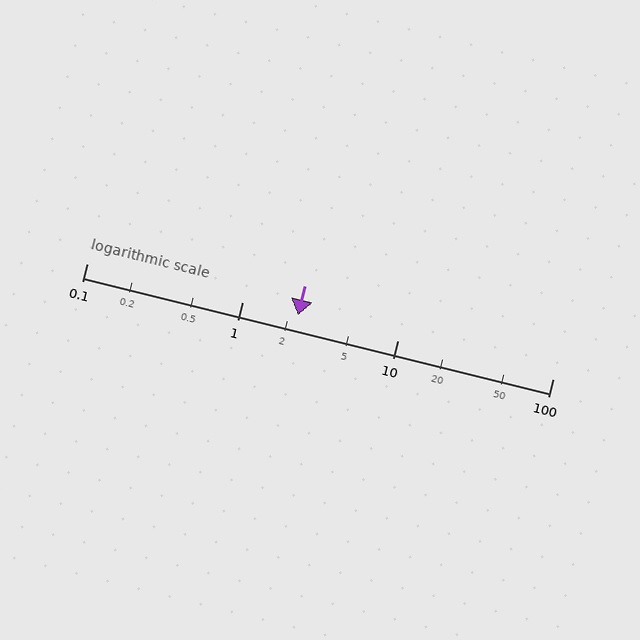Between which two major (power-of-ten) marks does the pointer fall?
The pointer is between 1 and 10.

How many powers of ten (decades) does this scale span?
The scale spans 3 decades, from 0.1 to 100.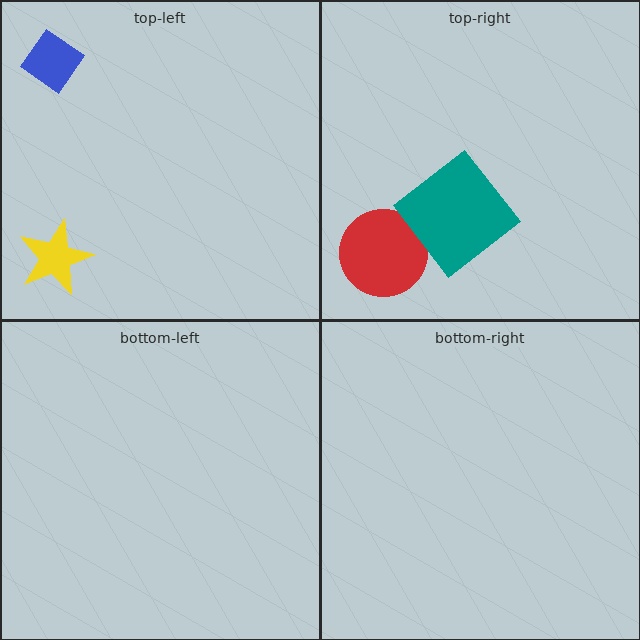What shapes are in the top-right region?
The red circle, the teal diamond.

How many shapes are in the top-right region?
2.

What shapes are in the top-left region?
The yellow star, the blue diamond.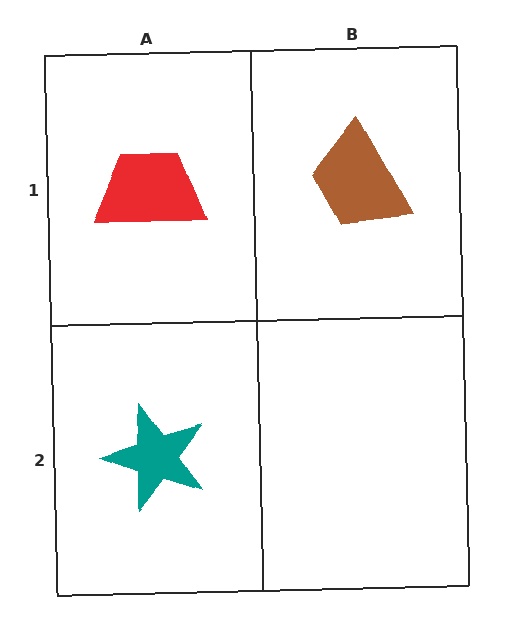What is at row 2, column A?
A teal star.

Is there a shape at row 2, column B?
No, that cell is empty.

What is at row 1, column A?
A red trapezoid.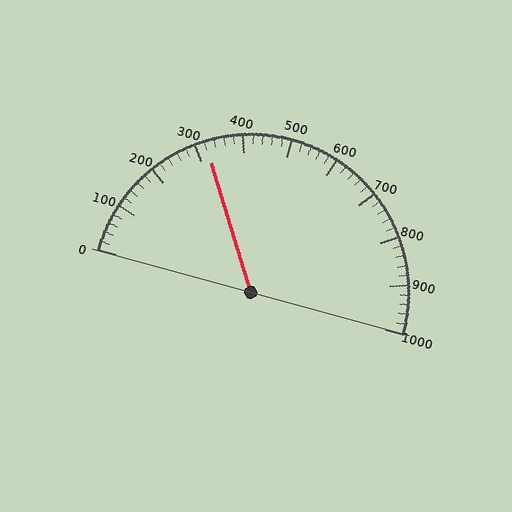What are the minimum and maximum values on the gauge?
The gauge ranges from 0 to 1000.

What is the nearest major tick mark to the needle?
The nearest major tick mark is 300.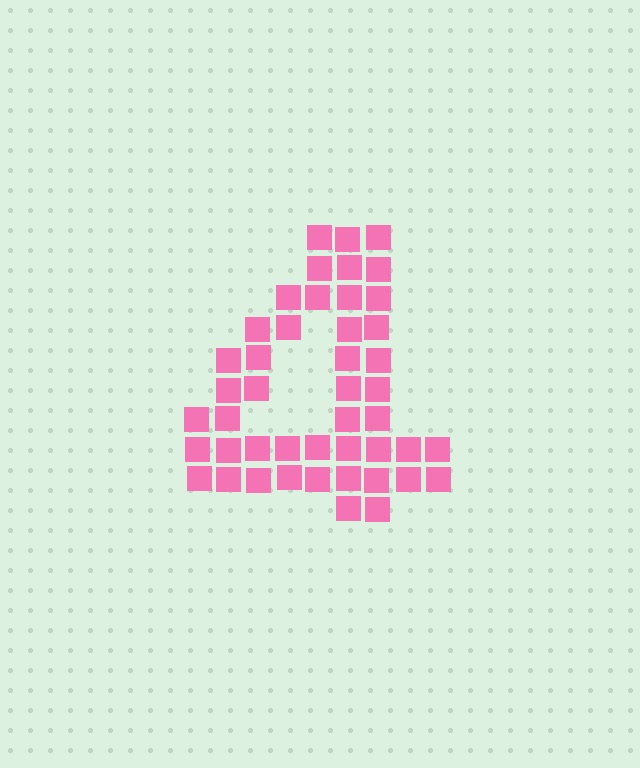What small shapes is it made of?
It is made of small squares.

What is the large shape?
The large shape is the digit 4.